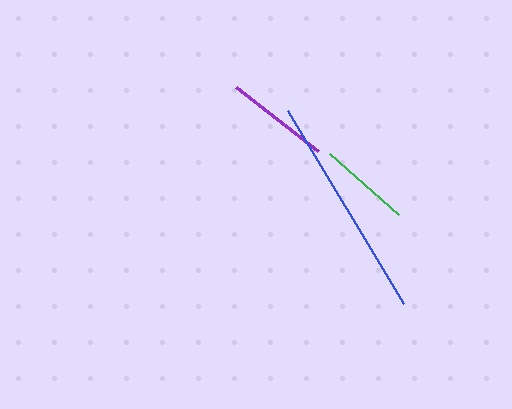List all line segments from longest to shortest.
From longest to shortest: blue, purple, green.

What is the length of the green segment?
The green segment is approximately 92 pixels long.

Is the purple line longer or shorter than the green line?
The purple line is longer than the green line.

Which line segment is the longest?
The blue line is the longest at approximately 225 pixels.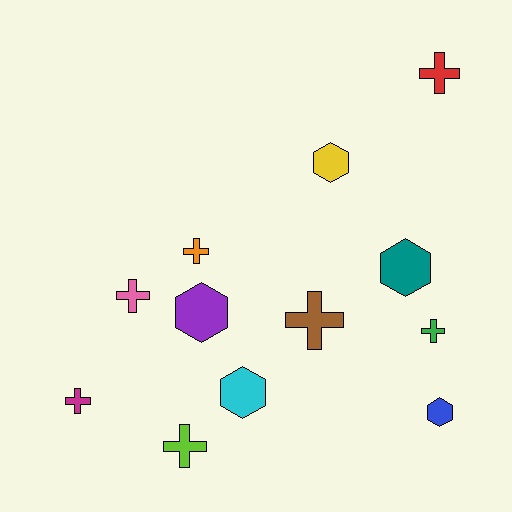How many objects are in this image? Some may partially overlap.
There are 12 objects.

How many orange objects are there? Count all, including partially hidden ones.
There is 1 orange object.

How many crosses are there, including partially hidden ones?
There are 7 crosses.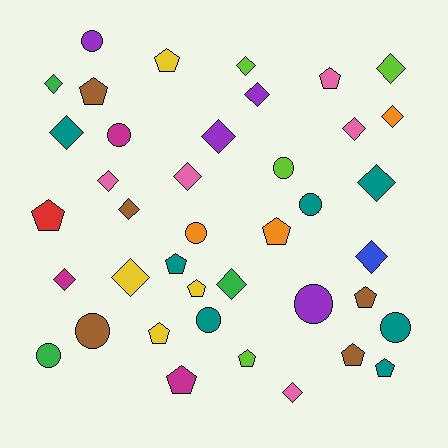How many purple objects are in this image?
There are 4 purple objects.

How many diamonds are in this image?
There are 17 diamonds.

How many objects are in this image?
There are 40 objects.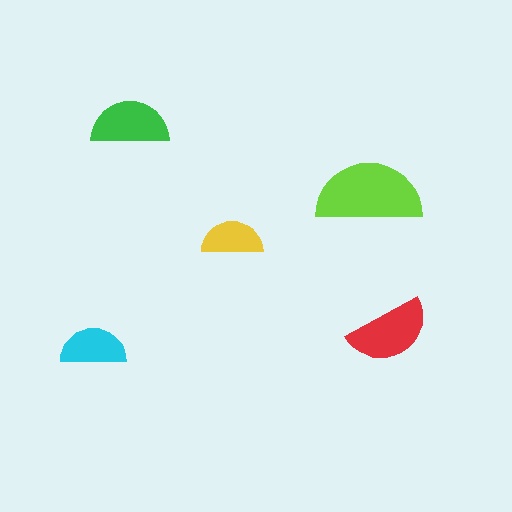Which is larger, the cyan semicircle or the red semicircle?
The red one.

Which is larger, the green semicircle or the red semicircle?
The red one.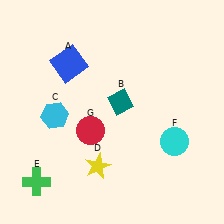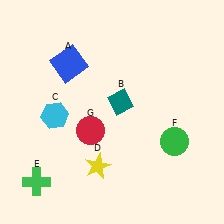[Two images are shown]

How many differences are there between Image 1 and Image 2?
There is 1 difference between the two images.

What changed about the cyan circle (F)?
In Image 1, F is cyan. In Image 2, it changed to green.